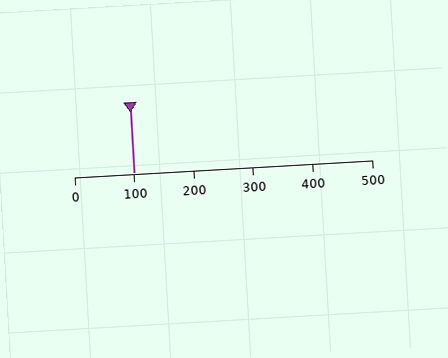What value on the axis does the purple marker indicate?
The marker indicates approximately 100.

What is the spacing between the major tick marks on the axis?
The major ticks are spaced 100 apart.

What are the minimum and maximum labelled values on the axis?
The axis runs from 0 to 500.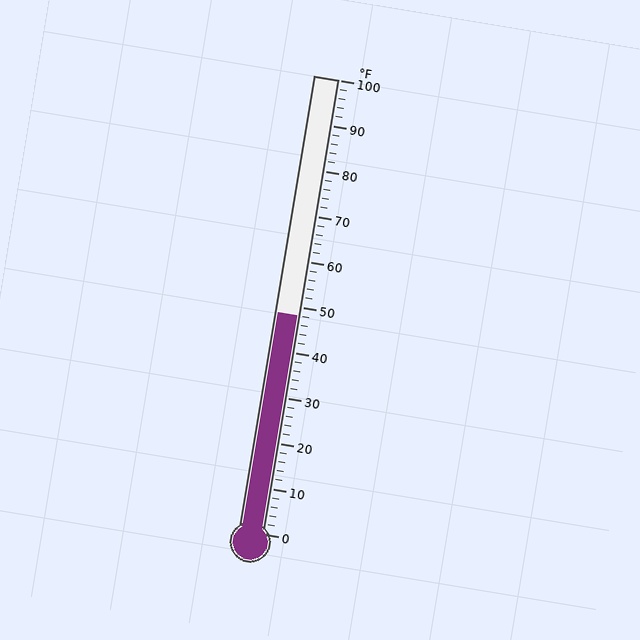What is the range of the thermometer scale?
The thermometer scale ranges from 0°F to 100°F.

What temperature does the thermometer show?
The thermometer shows approximately 48°F.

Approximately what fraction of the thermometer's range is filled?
The thermometer is filled to approximately 50% of its range.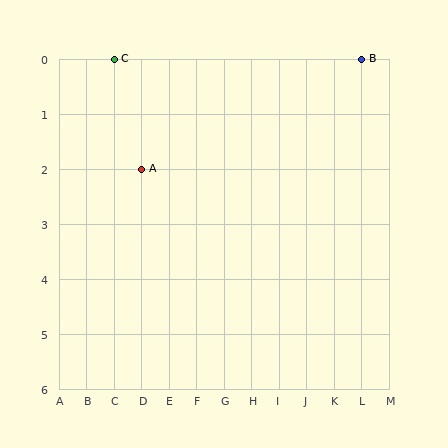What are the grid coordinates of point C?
Point C is at grid coordinates (C, 0).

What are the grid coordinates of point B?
Point B is at grid coordinates (L, 0).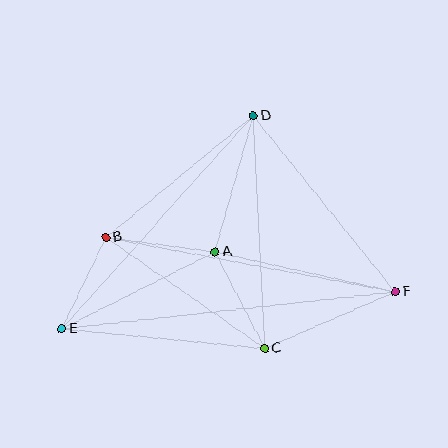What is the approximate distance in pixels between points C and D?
The distance between C and D is approximately 233 pixels.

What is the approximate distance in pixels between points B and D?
The distance between B and D is approximately 191 pixels.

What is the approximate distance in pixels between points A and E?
The distance between A and E is approximately 172 pixels.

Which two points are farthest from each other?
Points E and F are farthest from each other.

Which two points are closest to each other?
Points B and E are closest to each other.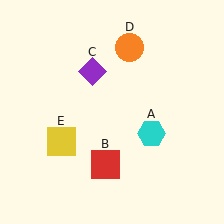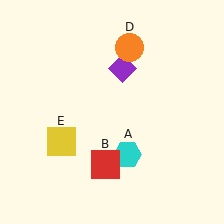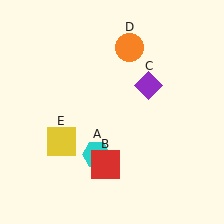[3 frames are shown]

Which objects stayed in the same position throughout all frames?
Red square (object B) and orange circle (object D) and yellow square (object E) remained stationary.